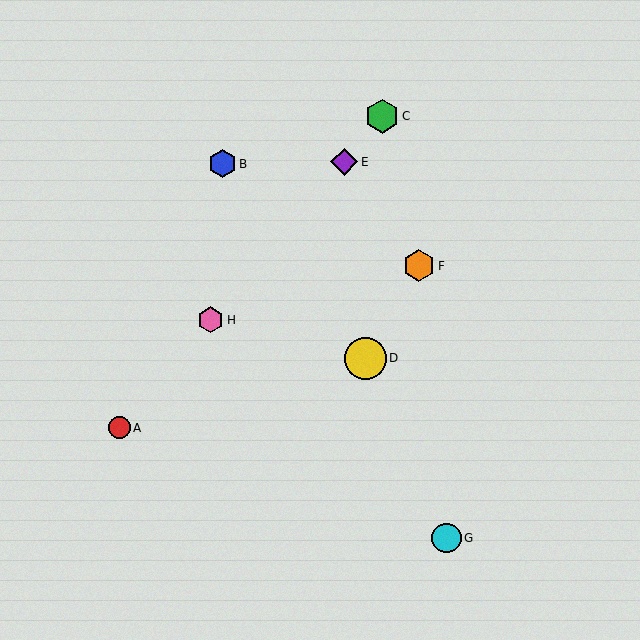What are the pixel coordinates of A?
Object A is at (119, 428).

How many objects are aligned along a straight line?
4 objects (A, C, E, H) are aligned along a straight line.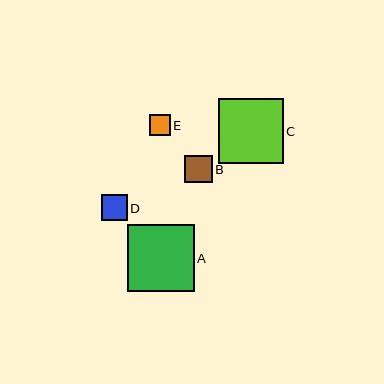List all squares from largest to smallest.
From largest to smallest: A, C, B, D, E.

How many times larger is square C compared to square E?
Square C is approximately 3.1 times the size of square E.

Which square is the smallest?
Square E is the smallest with a size of approximately 21 pixels.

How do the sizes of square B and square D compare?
Square B and square D are approximately the same size.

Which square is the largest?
Square A is the largest with a size of approximately 67 pixels.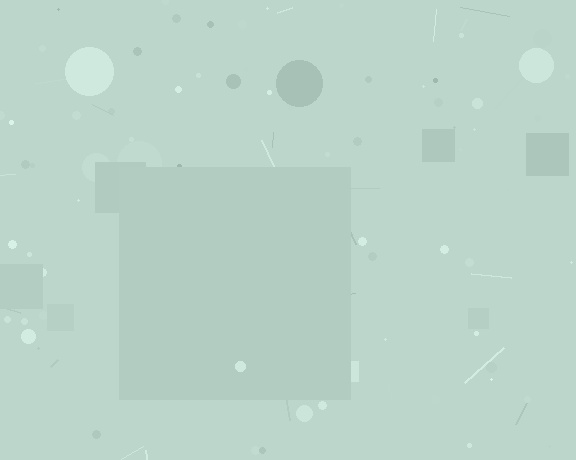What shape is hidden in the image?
A square is hidden in the image.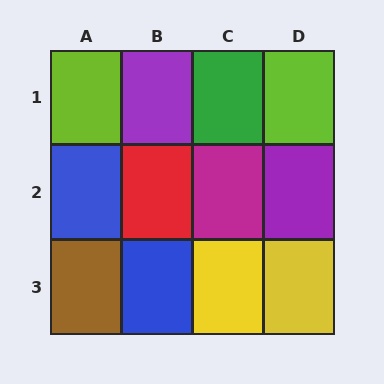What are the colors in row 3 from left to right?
Brown, blue, yellow, yellow.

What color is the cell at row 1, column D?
Lime.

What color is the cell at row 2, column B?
Red.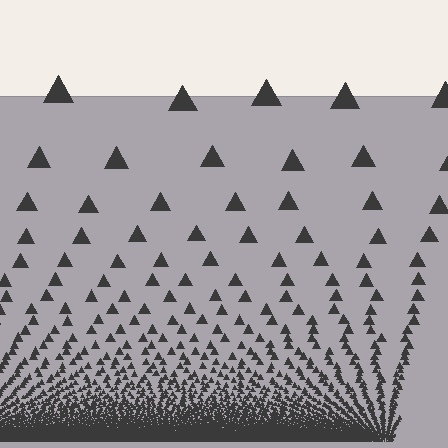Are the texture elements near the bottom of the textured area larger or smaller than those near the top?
Smaller. The gradient is inverted — elements near the bottom are smaller and denser.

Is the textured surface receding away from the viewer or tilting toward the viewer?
The surface appears to tilt toward the viewer. Texture elements get larger and sparser toward the top.